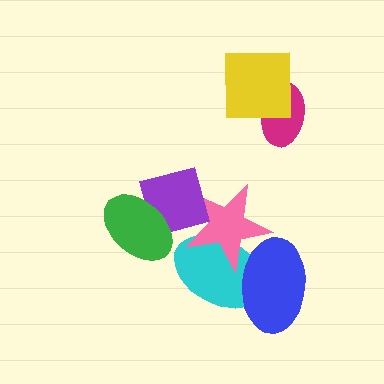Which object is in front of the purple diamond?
The green ellipse is in front of the purple diamond.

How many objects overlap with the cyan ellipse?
2 objects overlap with the cyan ellipse.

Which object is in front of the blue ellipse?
The pink star is in front of the blue ellipse.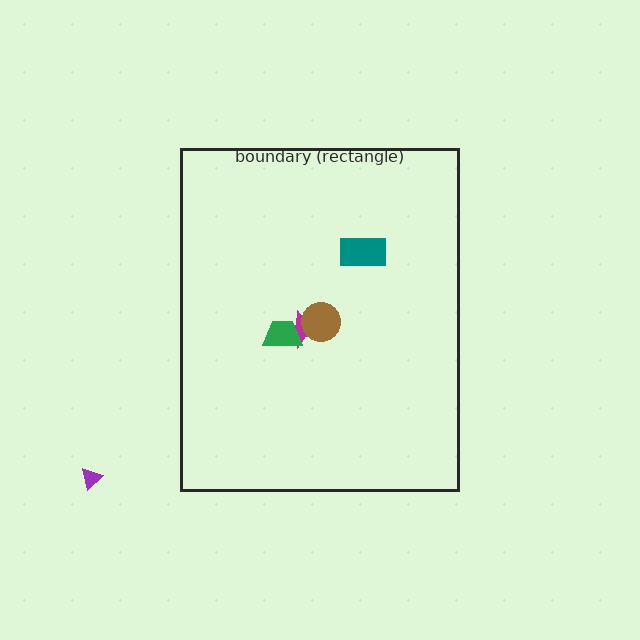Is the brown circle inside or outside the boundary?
Inside.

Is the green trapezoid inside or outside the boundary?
Inside.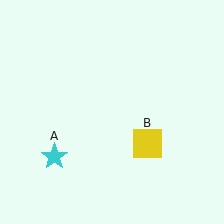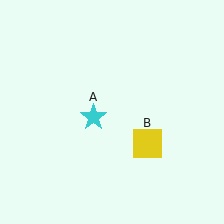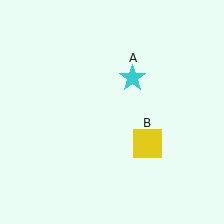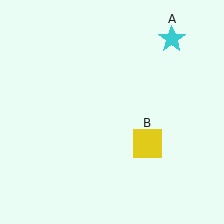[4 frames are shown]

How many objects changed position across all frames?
1 object changed position: cyan star (object A).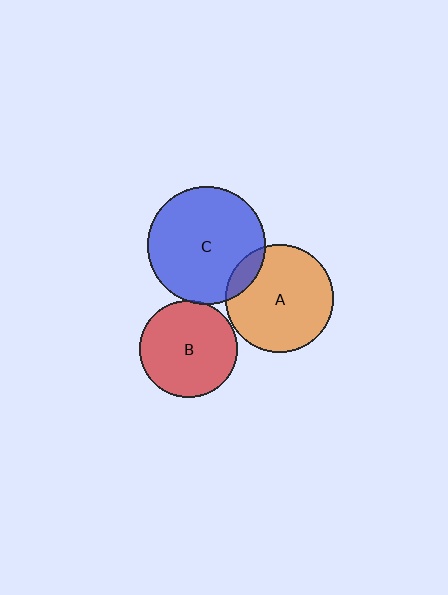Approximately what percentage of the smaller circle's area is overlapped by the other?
Approximately 10%.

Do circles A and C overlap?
Yes.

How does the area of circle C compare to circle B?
Approximately 1.5 times.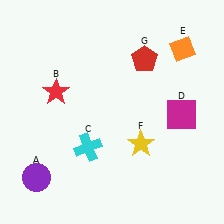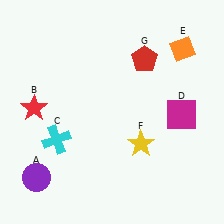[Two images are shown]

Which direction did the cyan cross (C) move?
The cyan cross (C) moved left.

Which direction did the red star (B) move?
The red star (B) moved left.